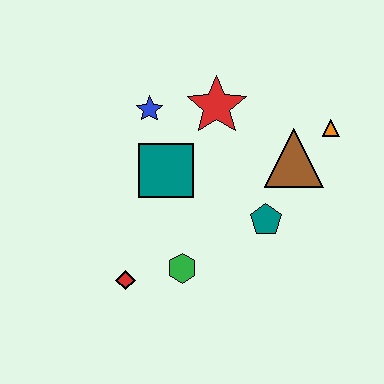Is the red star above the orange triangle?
Yes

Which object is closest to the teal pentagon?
The brown triangle is closest to the teal pentagon.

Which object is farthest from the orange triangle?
The red diamond is farthest from the orange triangle.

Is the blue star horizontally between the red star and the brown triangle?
No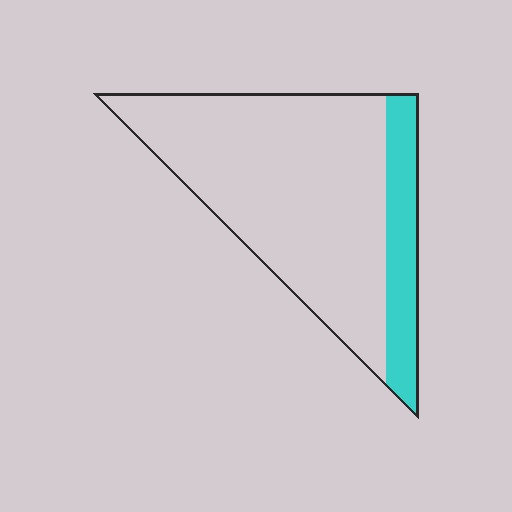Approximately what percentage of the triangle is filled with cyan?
Approximately 20%.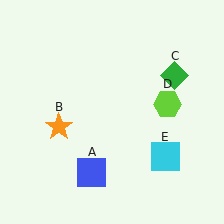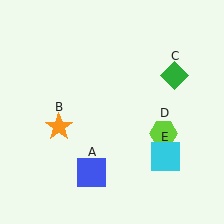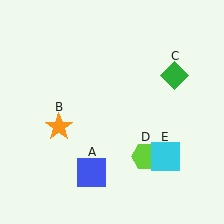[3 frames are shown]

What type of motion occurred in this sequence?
The lime hexagon (object D) rotated clockwise around the center of the scene.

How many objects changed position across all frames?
1 object changed position: lime hexagon (object D).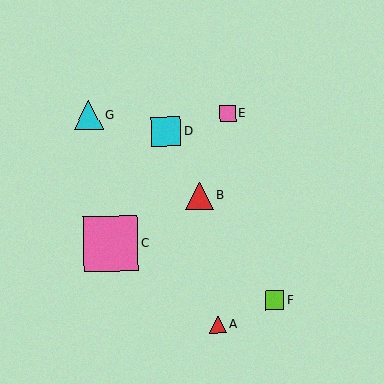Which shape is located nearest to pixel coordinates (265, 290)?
The lime square (labeled F) at (275, 300) is nearest to that location.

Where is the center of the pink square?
The center of the pink square is at (111, 244).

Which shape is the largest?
The pink square (labeled C) is the largest.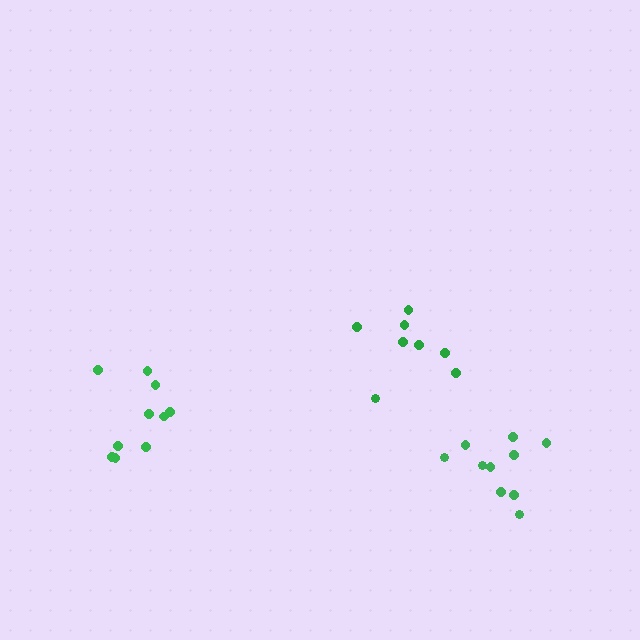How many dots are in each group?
Group 1: 8 dots, Group 2: 10 dots, Group 3: 10 dots (28 total).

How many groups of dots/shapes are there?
There are 3 groups.